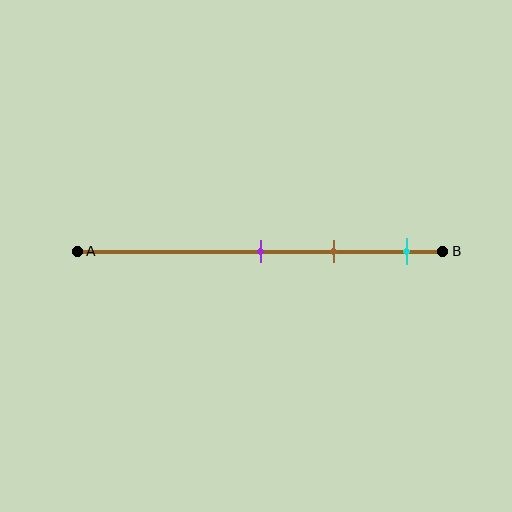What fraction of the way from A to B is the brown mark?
The brown mark is approximately 70% (0.7) of the way from A to B.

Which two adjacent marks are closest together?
The purple and brown marks are the closest adjacent pair.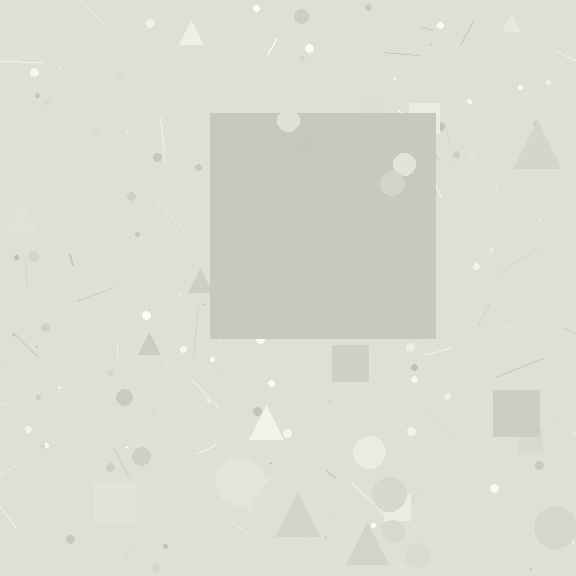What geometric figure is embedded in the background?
A square is embedded in the background.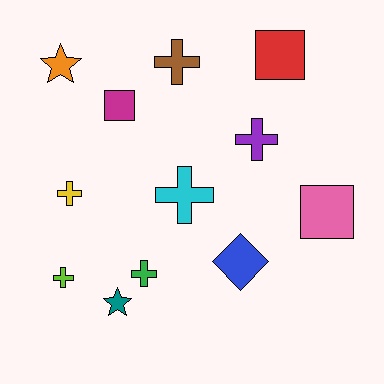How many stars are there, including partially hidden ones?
There are 2 stars.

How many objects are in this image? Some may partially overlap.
There are 12 objects.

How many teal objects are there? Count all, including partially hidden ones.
There is 1 teal object.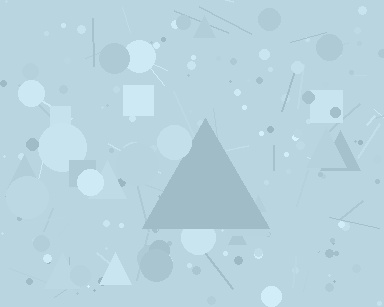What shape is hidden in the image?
A triangle is hidden in the image.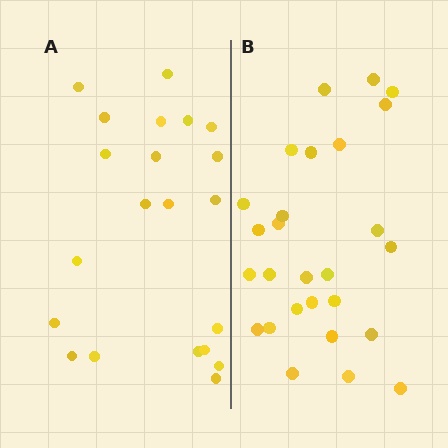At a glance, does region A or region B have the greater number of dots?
Region B (the right region) has more dots.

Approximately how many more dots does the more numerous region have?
Region B has about 6 more dots than region A.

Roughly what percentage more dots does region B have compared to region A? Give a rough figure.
About 30% more.